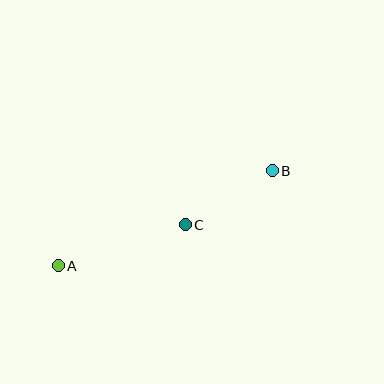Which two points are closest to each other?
Points B and C are closest to each other.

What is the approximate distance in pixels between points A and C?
The distance between A and C is approximately 134 pixels.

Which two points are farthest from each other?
Points A and B are farthest from each other.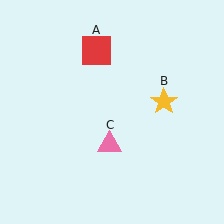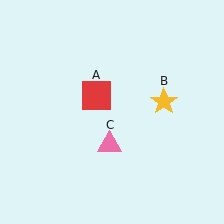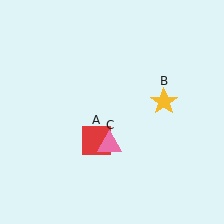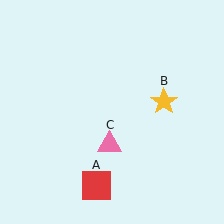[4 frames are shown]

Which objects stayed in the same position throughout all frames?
Yellow star (object B) and pink triangle (object C) remained stationary.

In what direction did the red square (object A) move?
The red square (object A) moved down.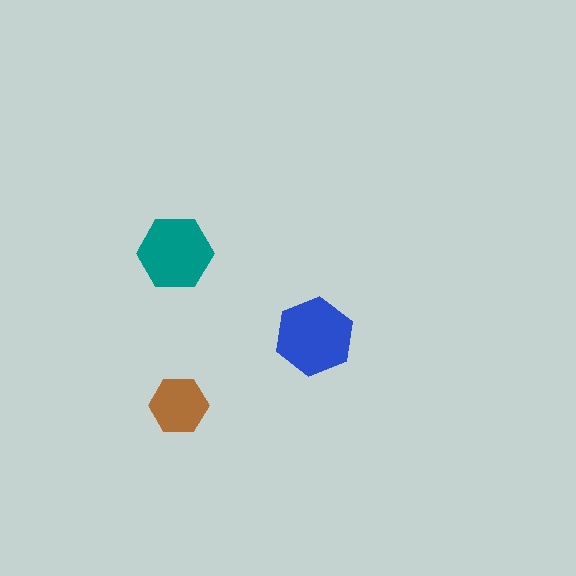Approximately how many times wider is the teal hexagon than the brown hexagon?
About 1.5 times wider.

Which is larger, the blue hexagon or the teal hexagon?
The blue one.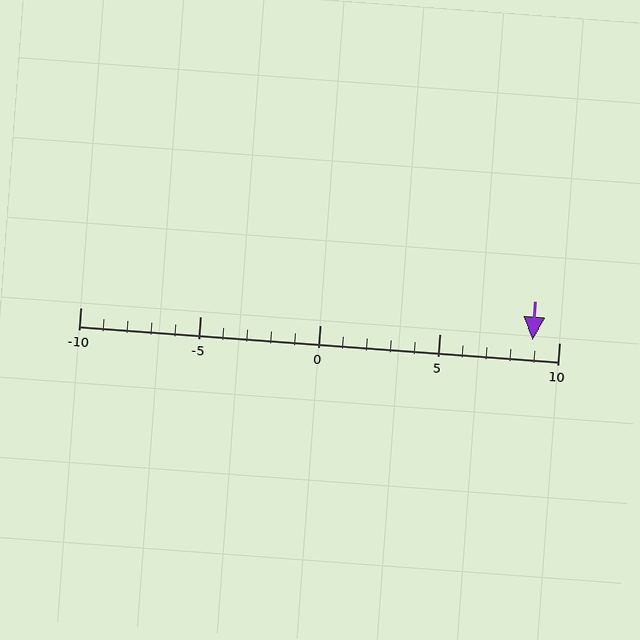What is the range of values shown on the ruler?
The ruler shows values from -10 to 10.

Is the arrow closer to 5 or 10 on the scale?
The arrow is closer to 10.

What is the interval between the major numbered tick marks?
The major tick marks are spaced 5 units apart.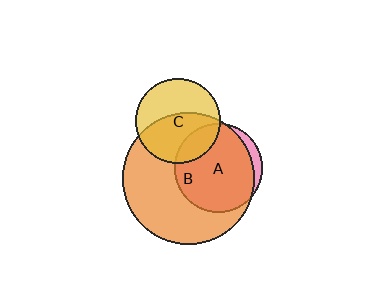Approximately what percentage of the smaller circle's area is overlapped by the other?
Approximately 20%.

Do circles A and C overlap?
Yes.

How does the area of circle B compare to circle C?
Approximately 2.4 times.